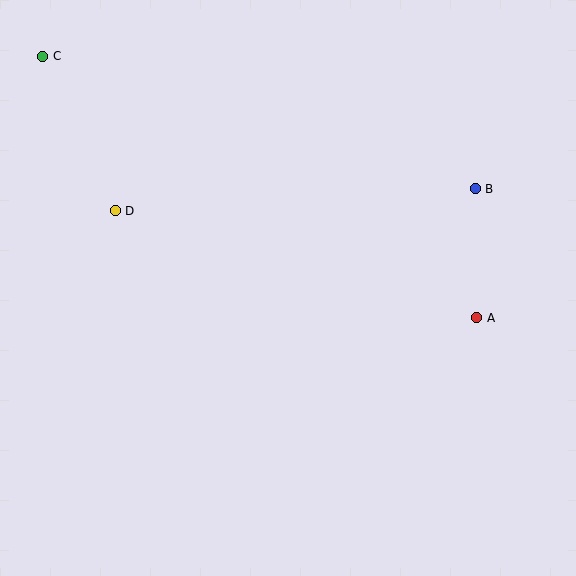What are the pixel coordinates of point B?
Point B is at (475, 189).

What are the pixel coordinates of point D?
Point D is at (115, 211).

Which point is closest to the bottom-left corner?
Point D is closest to the bottom-left corner.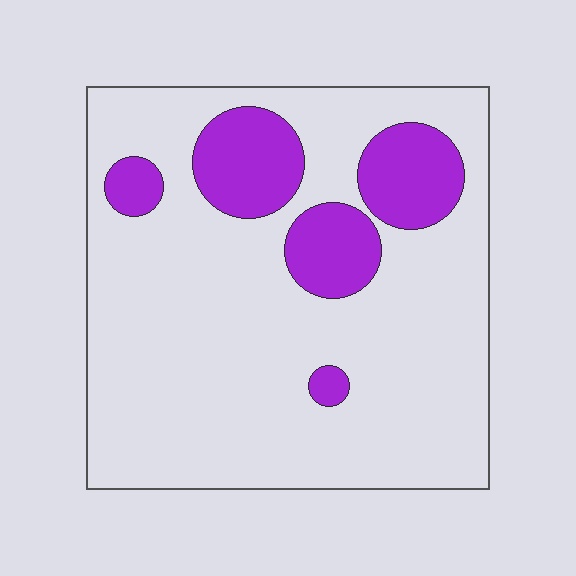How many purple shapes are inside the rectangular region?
5.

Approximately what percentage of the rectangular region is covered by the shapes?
Approximately 20%.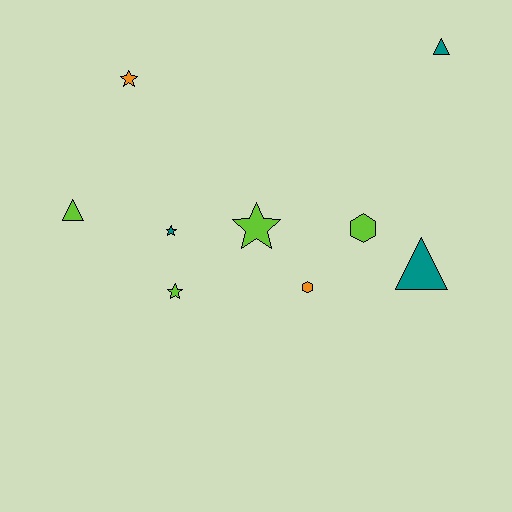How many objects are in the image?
There are 9 objects.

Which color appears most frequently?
Lime, with 4 objects.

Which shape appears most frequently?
Star, with 4 objects.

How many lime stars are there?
There are 2 lime stars.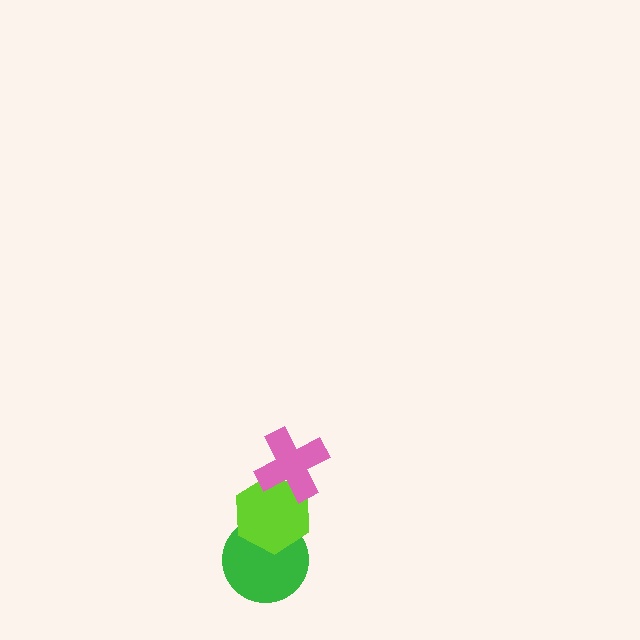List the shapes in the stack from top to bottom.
From top to bottom: the pink cross, the lime hexagon, the green circle.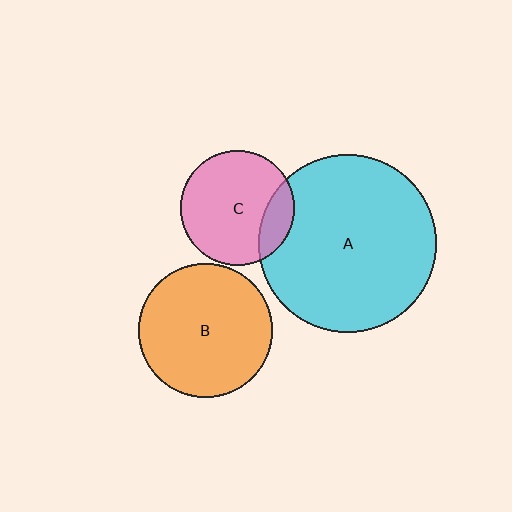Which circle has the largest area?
Circle A (cyan).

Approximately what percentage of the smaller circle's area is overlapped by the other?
Approximately 15%.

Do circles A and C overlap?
Yes.